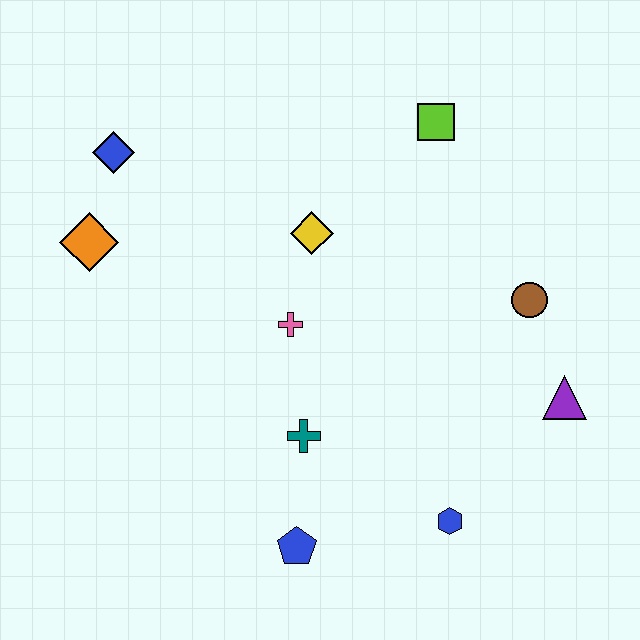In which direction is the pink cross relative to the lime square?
The pink cross is below the lime square.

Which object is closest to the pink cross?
The yellow diamond is closest to the pink cross.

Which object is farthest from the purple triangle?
The blue diamond is farthest from the purple triangle.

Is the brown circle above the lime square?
No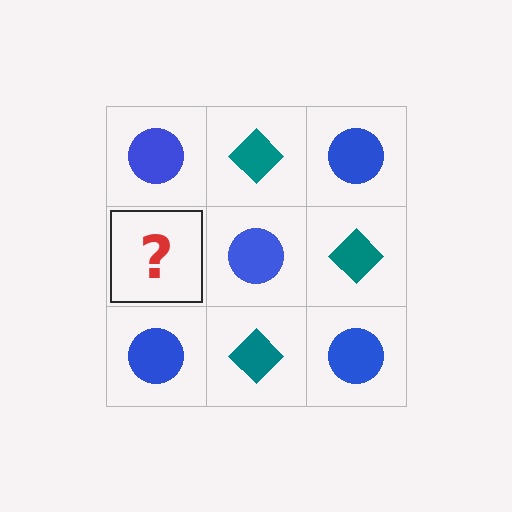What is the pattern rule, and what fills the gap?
The rule is that it alternates blue circle and teal diamond in a checkerboard pattern. The gap should be filled with a teal diamond.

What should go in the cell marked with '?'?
The missing cell should contain a teal diamond.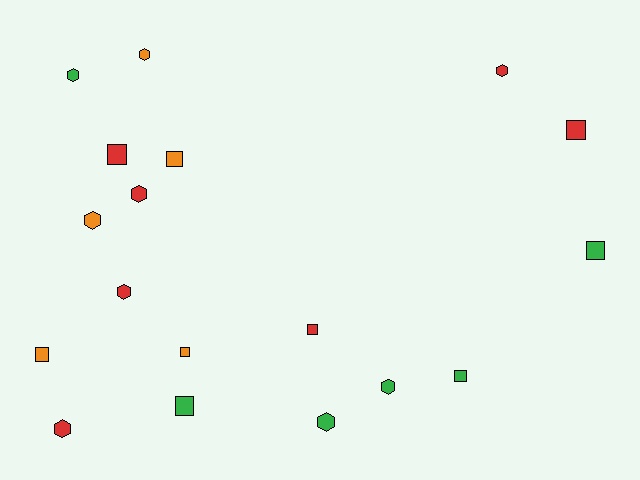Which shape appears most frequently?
Square, with 9 objects.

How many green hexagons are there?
There are 3 green hexagons.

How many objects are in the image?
There are 18 objects.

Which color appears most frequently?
Red, with 7 objects.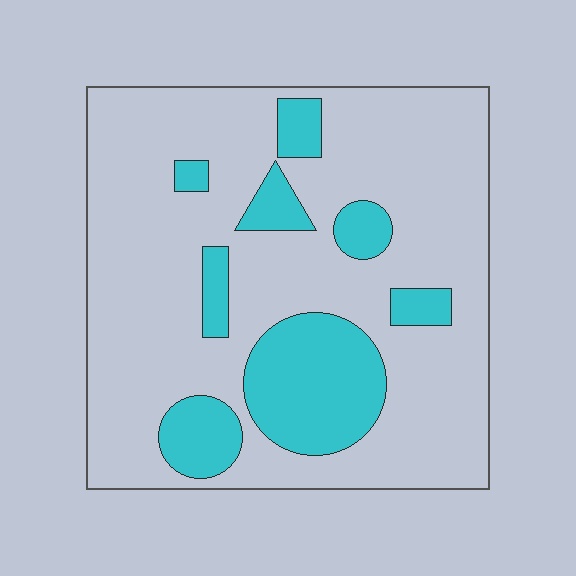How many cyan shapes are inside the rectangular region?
8.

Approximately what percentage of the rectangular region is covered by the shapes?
Approximately 20%.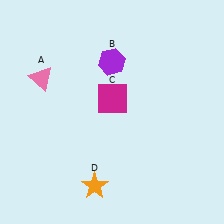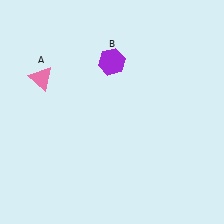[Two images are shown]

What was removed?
The magenta square (C), the orange star (D) were removed in Image 2.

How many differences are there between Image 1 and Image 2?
There are 2 differences between the two images.